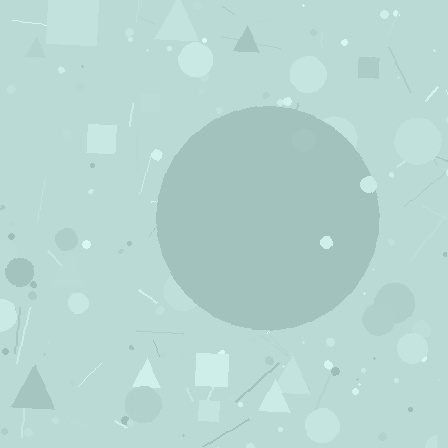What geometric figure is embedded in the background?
A circle is embedded in the background.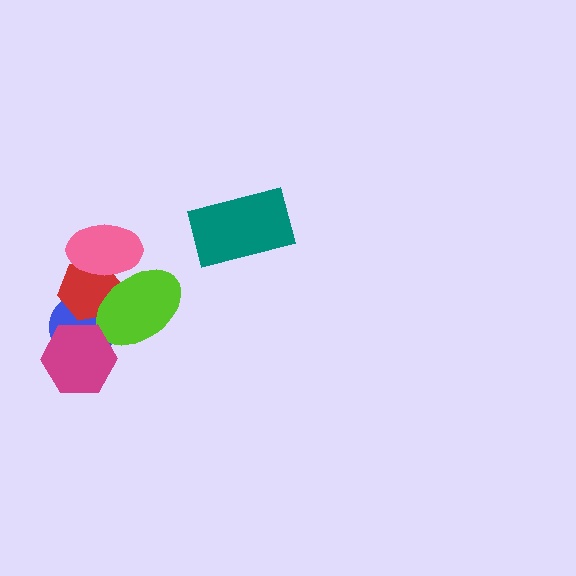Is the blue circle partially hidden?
Yes, it is partially covered by another shape.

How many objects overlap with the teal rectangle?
0 objects overlap with the teal rectangle.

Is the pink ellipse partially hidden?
No, no other shape covers it.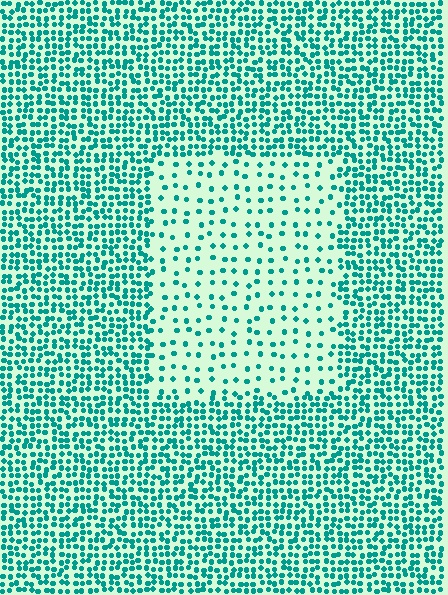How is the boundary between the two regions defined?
The boundary is defined by a change in element density (approximately 2.8x ratio). All elements are the same color, size, and shape.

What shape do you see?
I see a rectangle.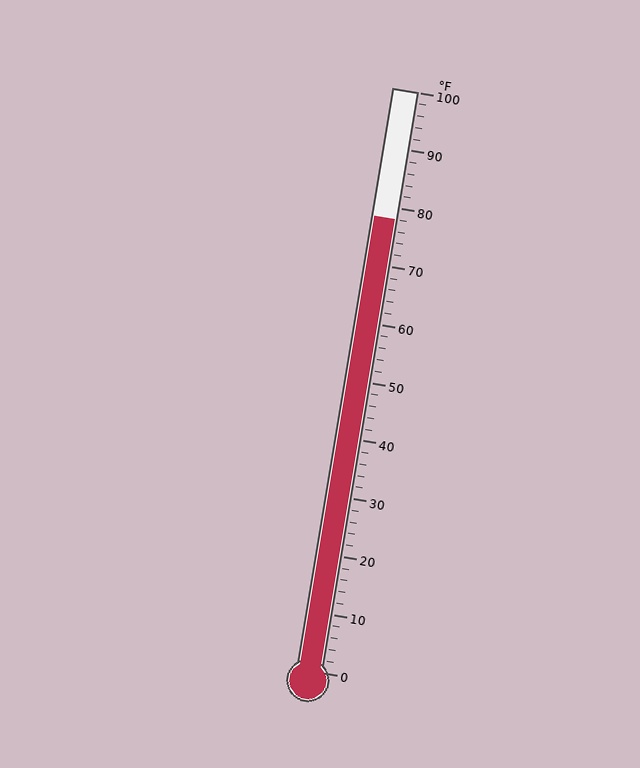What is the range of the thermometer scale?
The thermometer scale ranges from 0°F to 100°F.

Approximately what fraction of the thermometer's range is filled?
The thermometer is filled to approximately 80% of its range.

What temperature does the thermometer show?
The thermometer shows approximately 78°F.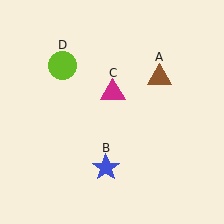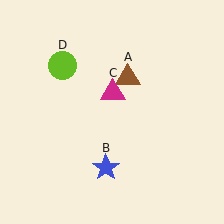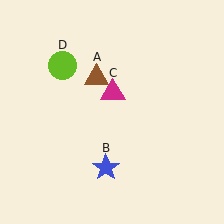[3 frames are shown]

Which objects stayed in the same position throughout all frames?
Blue star (object B) and magenta triangle (object C) and lime circle (object D) remained stationary.